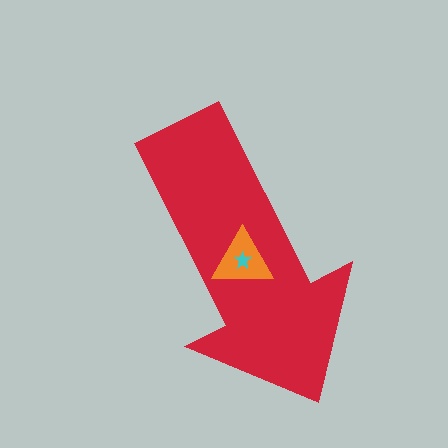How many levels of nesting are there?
3.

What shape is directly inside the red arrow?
The orange triangle.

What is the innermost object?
The cyan star.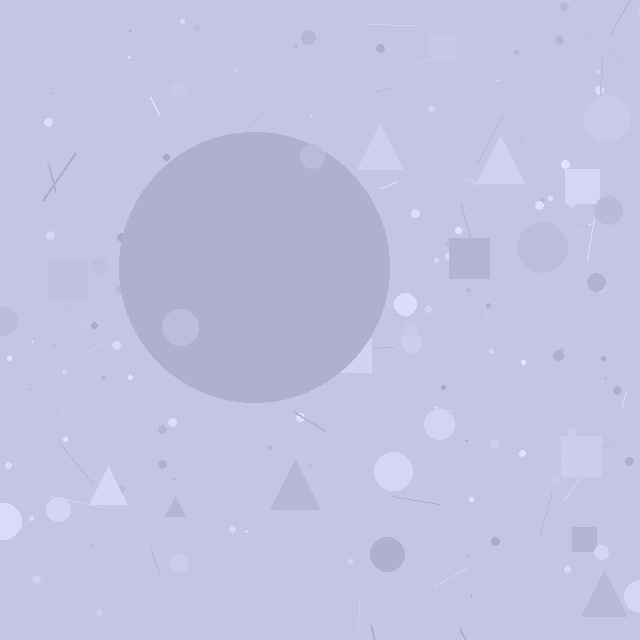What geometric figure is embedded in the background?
A circle is embedded in the background.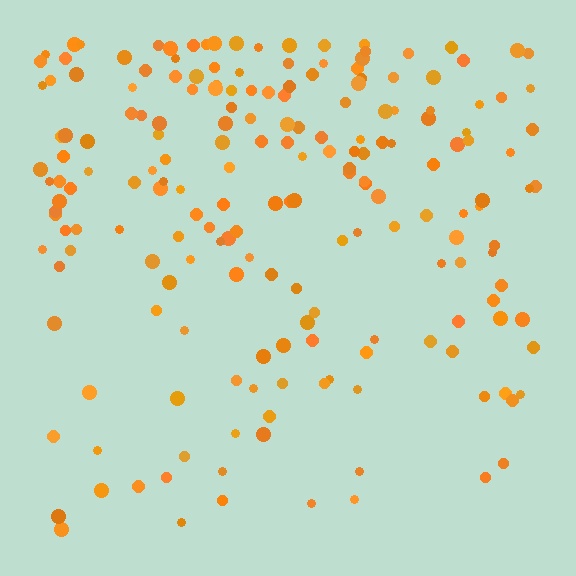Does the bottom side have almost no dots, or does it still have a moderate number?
Still a moderate number, just noticeably fewer than the top.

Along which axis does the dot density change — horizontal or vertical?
Vertical.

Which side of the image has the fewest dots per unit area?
The bottom.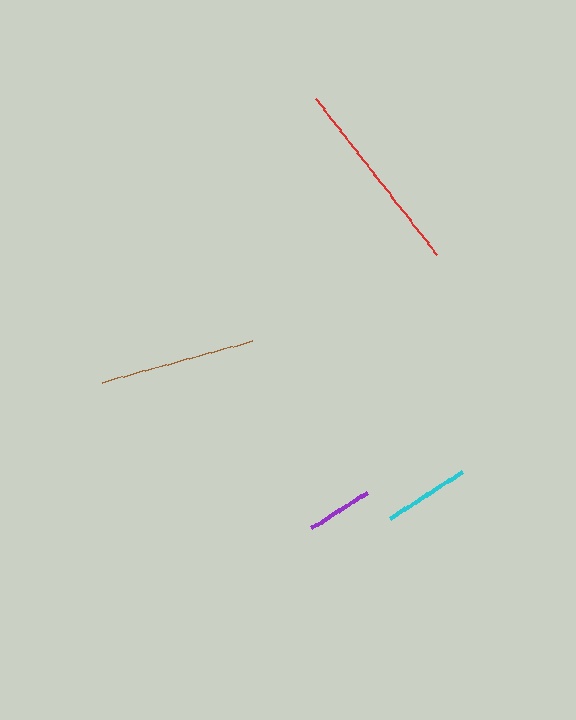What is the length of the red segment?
The red segment is approximately 197 pixels long.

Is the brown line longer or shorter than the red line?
The red line is longer than the brown line.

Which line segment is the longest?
The red line is the longest at approximately 197 pixels.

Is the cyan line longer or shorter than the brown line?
The brown line is longer than the cyan line.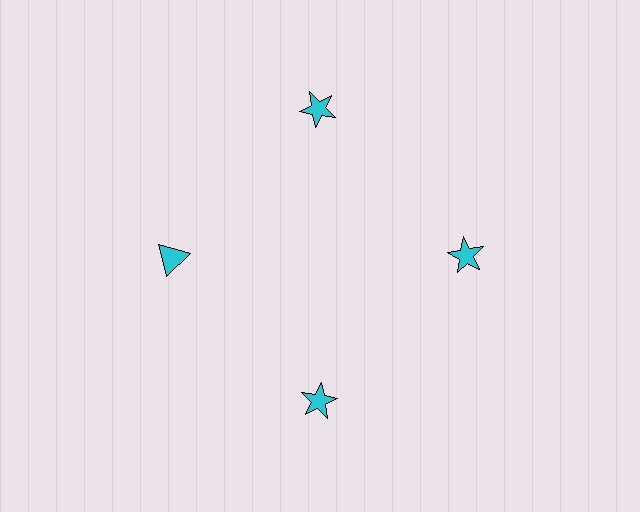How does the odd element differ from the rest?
It has a different shape: triangle instead of star.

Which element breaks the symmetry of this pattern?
The cyan triangle at roughly the 9 o'clock position breaks the symmetry. All other shapes are cyan stars.